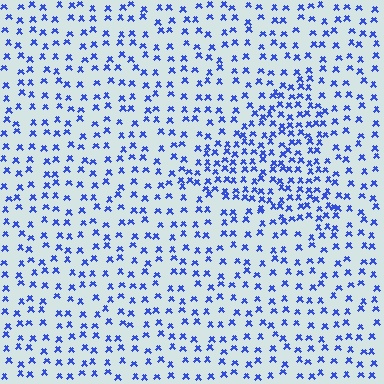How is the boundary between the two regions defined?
The boundary is defined by a change in element density (approximately 1.9x ratio). All elements are the same color, size, and shape.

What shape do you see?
I see a triangle.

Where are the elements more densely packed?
The elements are more densely packed inside the triangle boundary.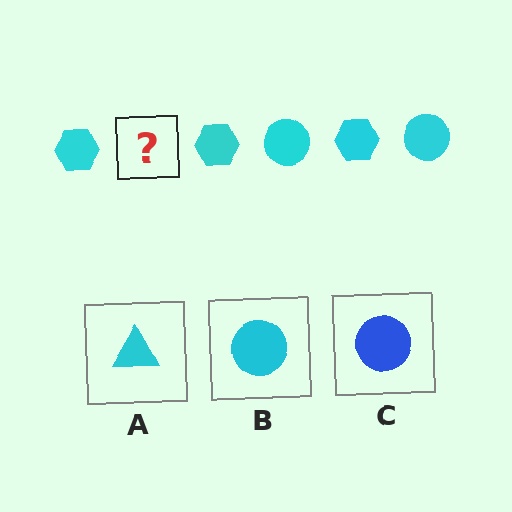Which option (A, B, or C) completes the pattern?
B.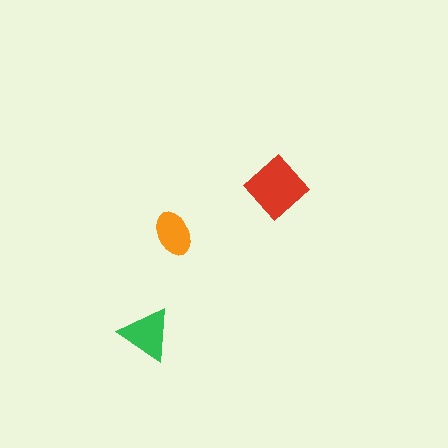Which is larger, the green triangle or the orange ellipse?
The green triangle.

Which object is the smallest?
The orange ellipse.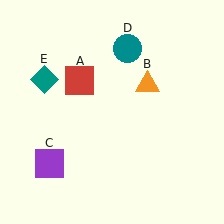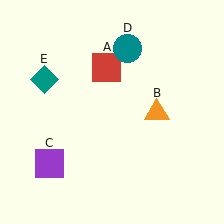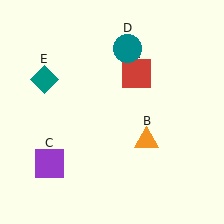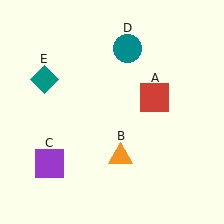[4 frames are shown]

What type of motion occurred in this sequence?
The red square (object A), orange triangle (object B) rotated clockwise around the center of the scene.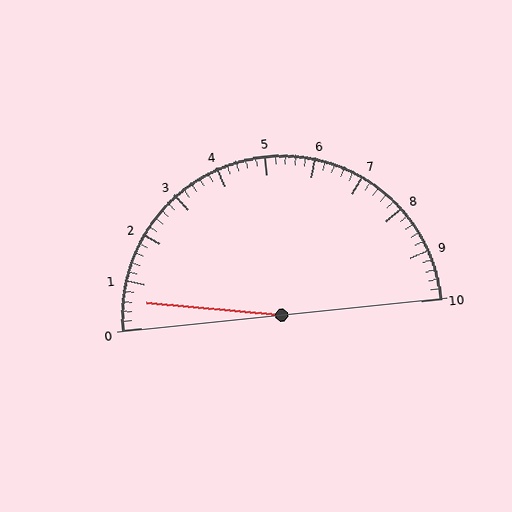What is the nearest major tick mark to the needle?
The nearest major tick mark is 1.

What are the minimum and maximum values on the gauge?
The gauge ranges from 0 to 10.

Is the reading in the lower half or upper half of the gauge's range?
The reading is in the lower half of the range (0 to 10).